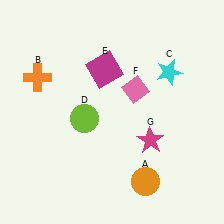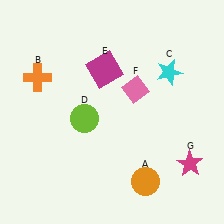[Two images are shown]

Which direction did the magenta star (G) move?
The magenta star (G) moved right.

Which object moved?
The magenta star (G) moved right.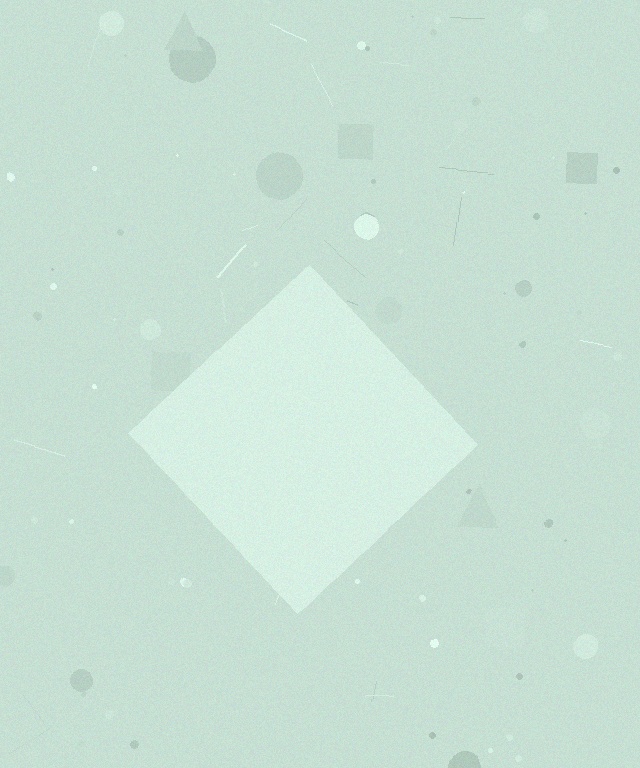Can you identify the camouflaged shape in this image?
The camouflaged shape is a diamond.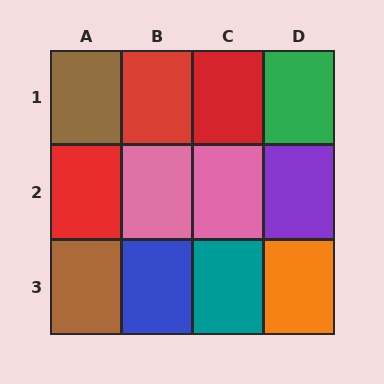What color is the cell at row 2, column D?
Purple.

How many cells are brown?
2 cells are brown.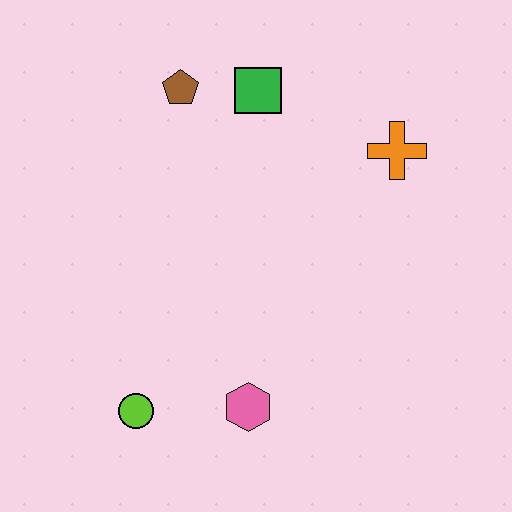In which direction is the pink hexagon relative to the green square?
The pink hexagon is below the green square.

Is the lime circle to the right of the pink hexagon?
No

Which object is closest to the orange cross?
The green square is closest to the orange cross.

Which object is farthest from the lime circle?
The orange cross is farthest from the lime circle.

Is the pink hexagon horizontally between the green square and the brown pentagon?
Yes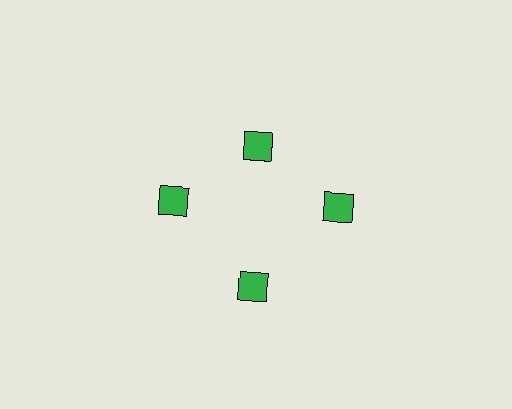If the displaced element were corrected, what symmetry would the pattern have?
It would have 4-fold rotational symmetry — the pattern would map onto itself every 90 degrees.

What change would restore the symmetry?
The symmetry would be restored by moving it outward, back onto the ring so that all 4 squares sit at equal angles and equal distance from the center.